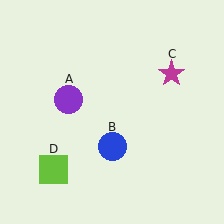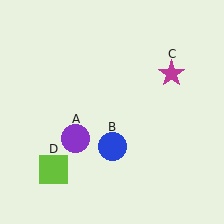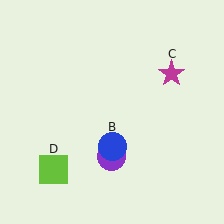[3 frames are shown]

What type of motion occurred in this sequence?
The purple circle (object A) rotated counterclockwise around the center of the scene.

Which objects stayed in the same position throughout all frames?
Blue circle (object B) and magenta star (object C) and lime square (object D) remained stationary.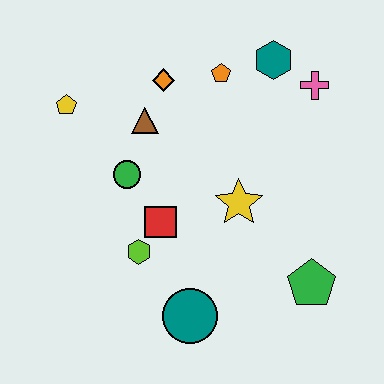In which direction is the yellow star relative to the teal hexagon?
The yellow star is below the teal hexagon.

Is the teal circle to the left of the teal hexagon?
Yes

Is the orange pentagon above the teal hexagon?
No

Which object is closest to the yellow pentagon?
The brown triangle is closest to the yellow pentagon.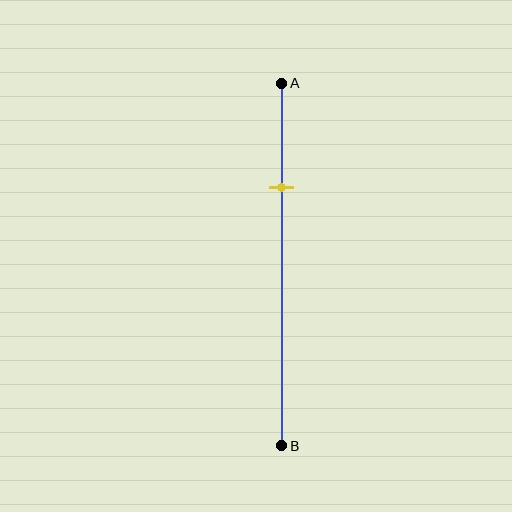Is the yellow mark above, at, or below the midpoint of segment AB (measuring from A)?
The yellow mark is above the midpoint of segment AB.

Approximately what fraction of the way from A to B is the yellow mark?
The yellow mark is approximately 30% of the way from A to B.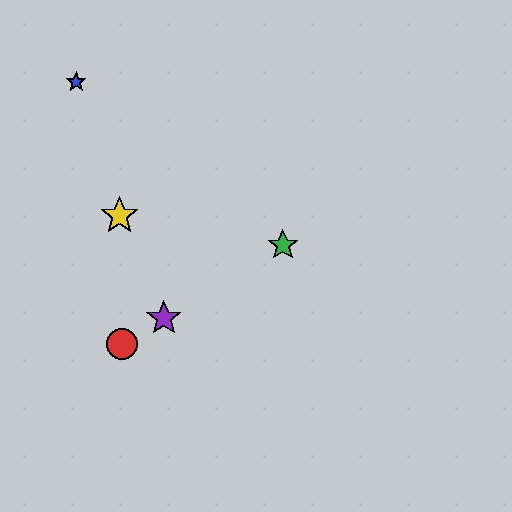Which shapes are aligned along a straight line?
The red circle, the green star, the purple star are aligned along a straight line.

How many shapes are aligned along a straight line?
3 shapes (the red circle, the green star, the purple star) are aligned along a straight line.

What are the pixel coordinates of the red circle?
The red circle is at (122, 344).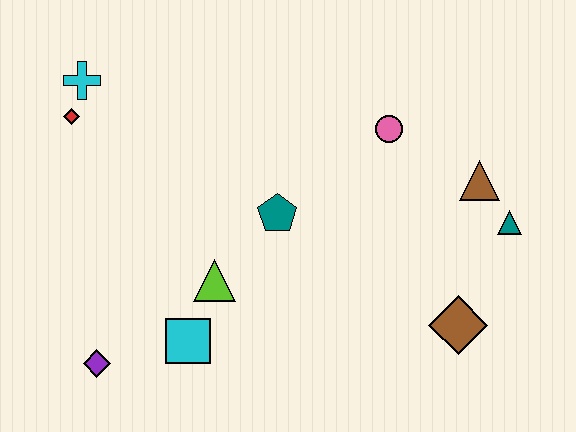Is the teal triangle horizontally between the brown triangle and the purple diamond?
No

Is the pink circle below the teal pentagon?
No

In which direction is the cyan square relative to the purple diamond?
The cyan square is to the right of the purple diamond.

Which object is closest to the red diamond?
The cyan cross is closest to the red diamond.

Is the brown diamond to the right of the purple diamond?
Yes